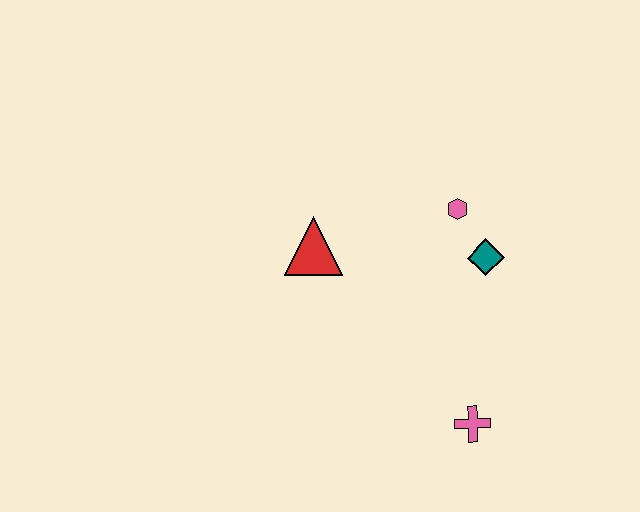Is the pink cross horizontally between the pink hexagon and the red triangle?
No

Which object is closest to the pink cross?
The teal diamond is closest to the pink cross.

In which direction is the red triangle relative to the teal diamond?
The red triangle is to the left of the teal diamond.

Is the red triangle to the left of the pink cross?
Yes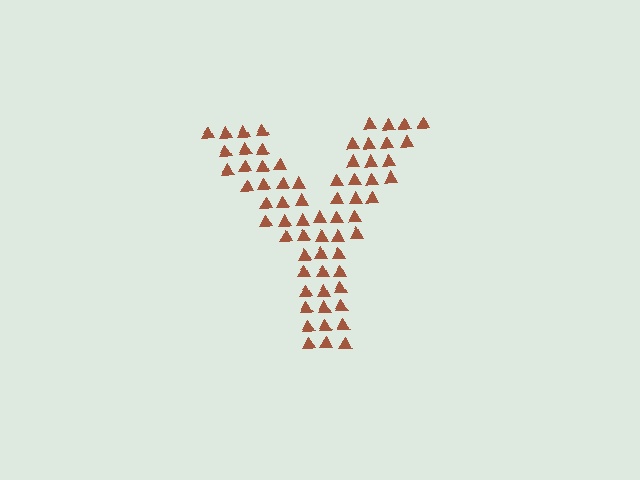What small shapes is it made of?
It is made of small triangles.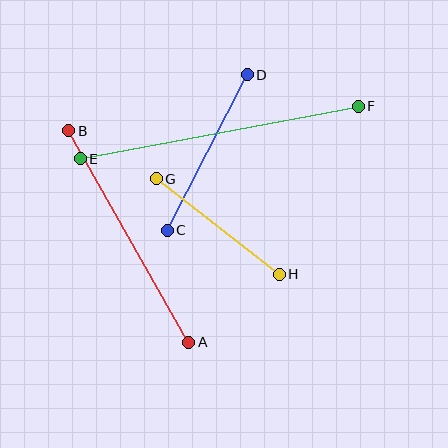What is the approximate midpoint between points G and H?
The midpoint is at approximately (218, 227) pixels.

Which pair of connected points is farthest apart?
Points E and F are farthest apart.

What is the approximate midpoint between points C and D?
The midpoint is at approximately (207, 153) pixels.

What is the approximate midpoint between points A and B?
The midpoint is at approximately (129, 236) pixels.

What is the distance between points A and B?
The distance is approximately 243 pixels.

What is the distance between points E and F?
The distance is approximately 283 pixels.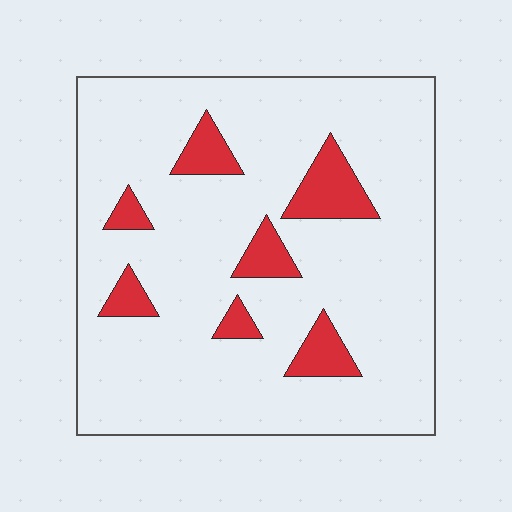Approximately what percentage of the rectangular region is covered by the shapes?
Approximately 15%.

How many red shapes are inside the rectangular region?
7.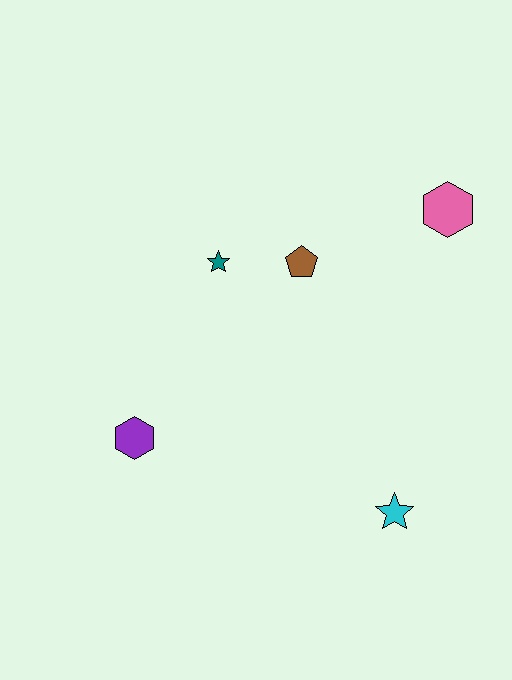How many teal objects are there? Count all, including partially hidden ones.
There is 1 teal object.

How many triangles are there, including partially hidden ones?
There are no triangles.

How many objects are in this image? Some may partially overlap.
There are 5 objects.